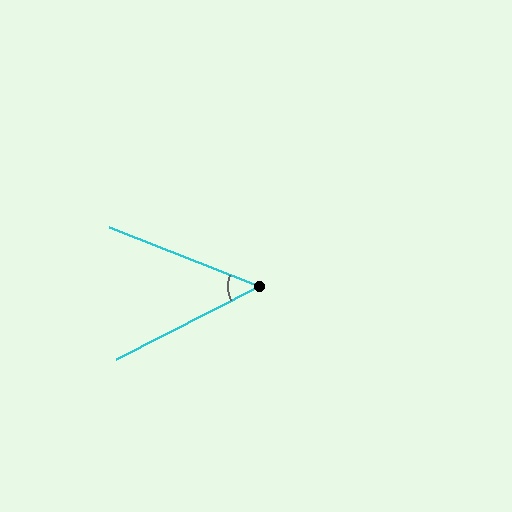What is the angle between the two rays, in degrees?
Approximately 48 degrees.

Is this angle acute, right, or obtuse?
It is acute.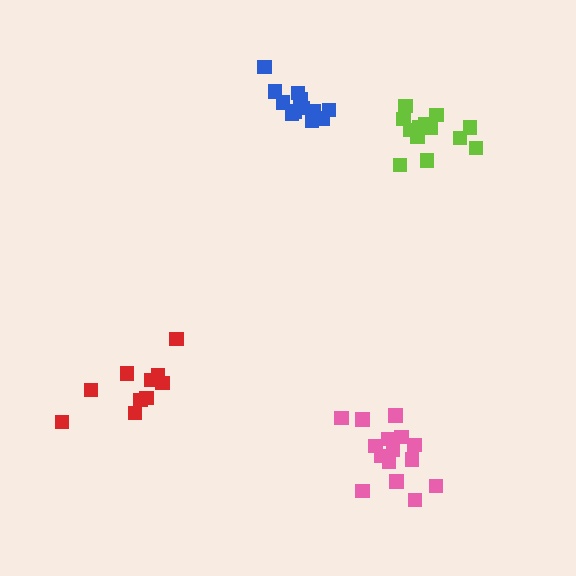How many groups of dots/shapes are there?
There are 4 groups.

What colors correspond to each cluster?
The clusters are colored: red, blue, pink, lime.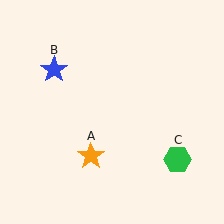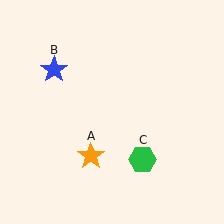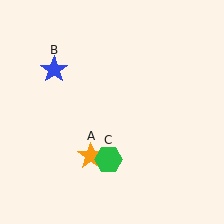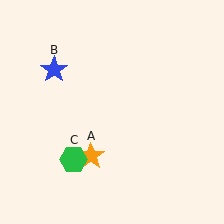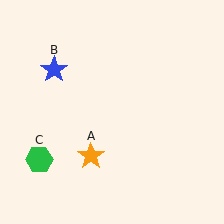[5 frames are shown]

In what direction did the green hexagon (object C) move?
The green hexagon (object C) moved left.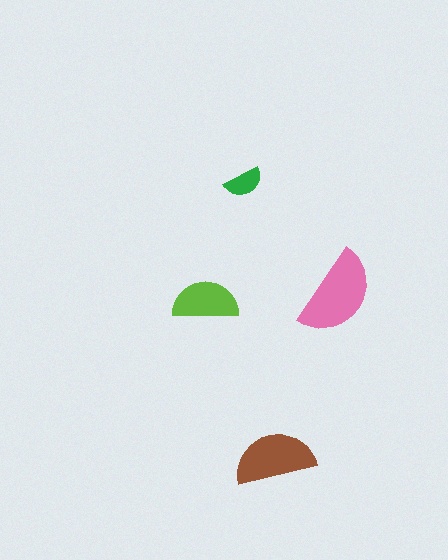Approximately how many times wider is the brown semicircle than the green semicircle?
About 2 times wider.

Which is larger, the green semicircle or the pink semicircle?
The pink one.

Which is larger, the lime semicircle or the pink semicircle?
The pink one.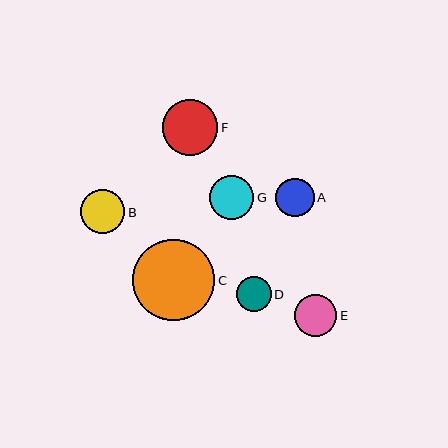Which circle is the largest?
Circle C is the largest with a size of approximately 82 pixels.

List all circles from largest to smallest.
From largest to smallest: C, F, B, G, E, A, D.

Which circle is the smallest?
Circle D is the smallest with a size of approximately 34 pixels.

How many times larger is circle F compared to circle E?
Circle F is approximately 1.3 times the size of circle E.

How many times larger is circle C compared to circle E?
Circle C is approximately 2.0 times the size of circle E.